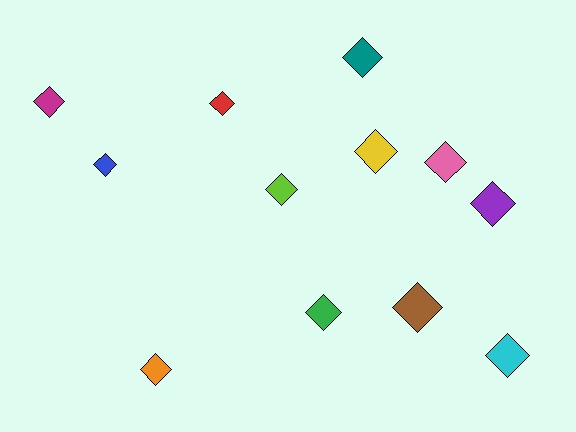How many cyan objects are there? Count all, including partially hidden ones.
There is 1 cyan object.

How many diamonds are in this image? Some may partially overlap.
There are 12 diamonds.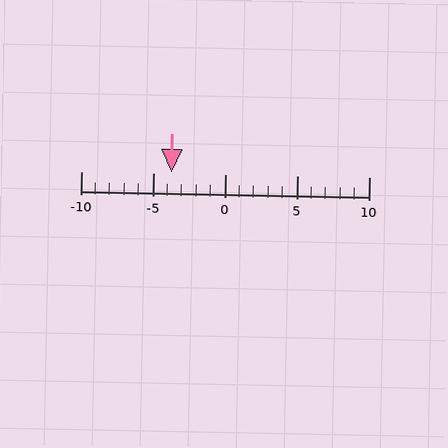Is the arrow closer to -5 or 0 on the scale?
The arrow is closer to -5.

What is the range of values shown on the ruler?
The ruler shows values from -10 to 10.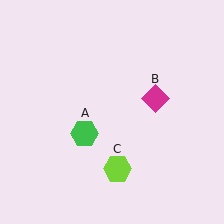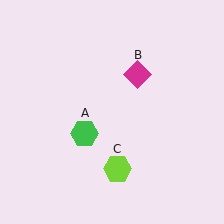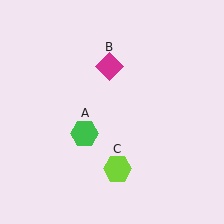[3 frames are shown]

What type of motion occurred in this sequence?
The magenta diamond (object B) rotated counterclockwise around the center of the scene.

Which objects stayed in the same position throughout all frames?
Green hexagon (object A) and lime hexagon (object C) remained stationary.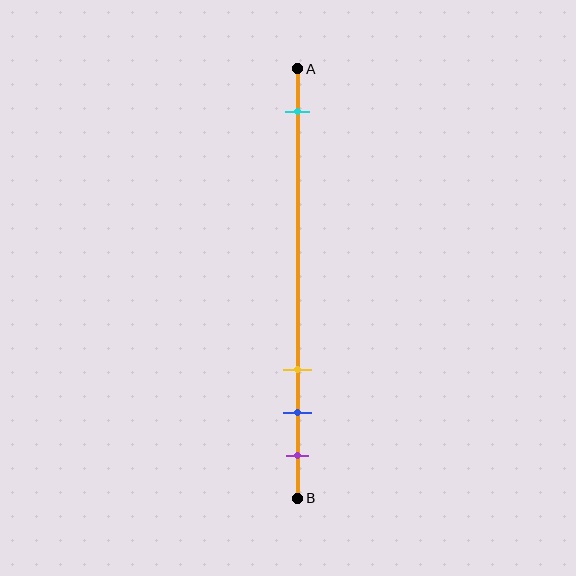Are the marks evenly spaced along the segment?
No, the marks are not evenly spaced.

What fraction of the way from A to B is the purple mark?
The purple mark is approximately 90% (0.9) of the way from A to B.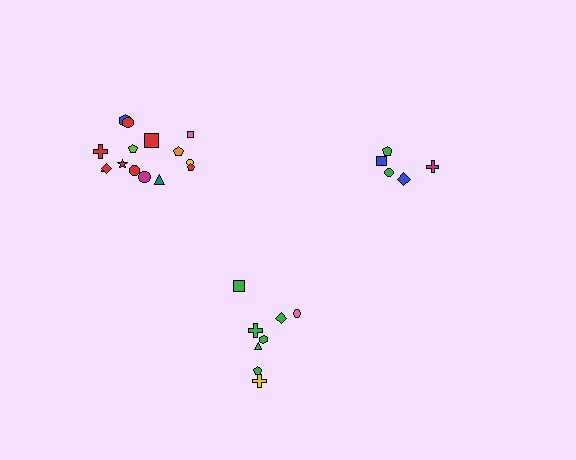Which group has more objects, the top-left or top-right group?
The top-left group.